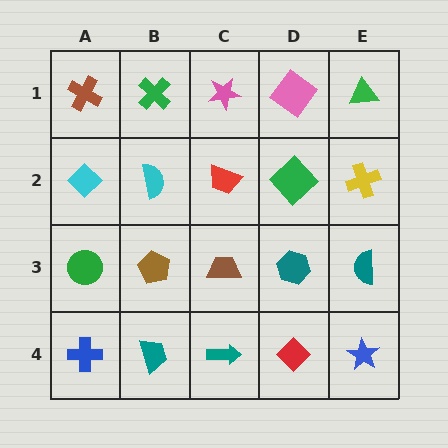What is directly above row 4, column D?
A teal hexagon.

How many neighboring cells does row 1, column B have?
3.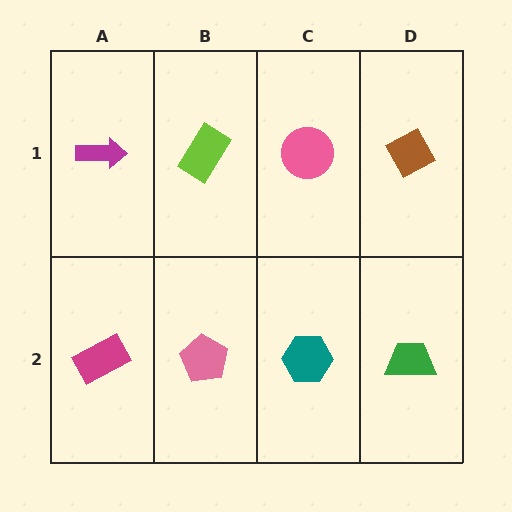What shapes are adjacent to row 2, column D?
A brown diamond (row 1, column D), a teal hexagon (row 2, column C).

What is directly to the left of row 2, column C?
A pink pentagon.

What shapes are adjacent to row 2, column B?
A lime rectangle (row 1, column B), a magenta rectangle (row 2, column A), a teal hexagon (row 2, column C).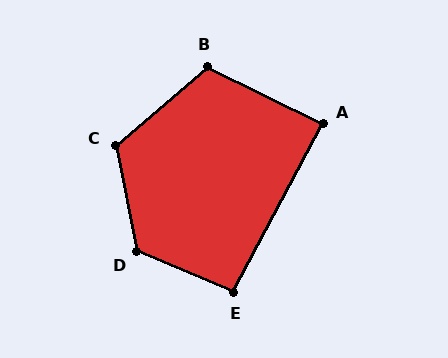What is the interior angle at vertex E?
Approximately 95 degrees (obtuse).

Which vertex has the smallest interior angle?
A, at approximately 88 degrees.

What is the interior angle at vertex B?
Approximately 113 degrees (obtuse).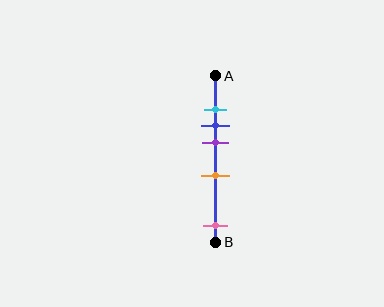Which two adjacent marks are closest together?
The cyan and blue marks are the closest adjacent pair.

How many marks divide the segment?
There are 5 marks dividing the segment.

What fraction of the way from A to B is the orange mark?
The orange mark is approximately 60% (0.6) of the way from A to B.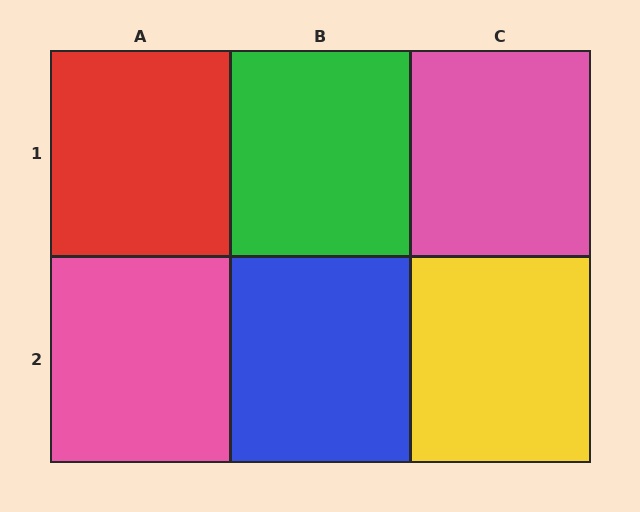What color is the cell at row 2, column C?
Yellow.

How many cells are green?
1 cell is green.